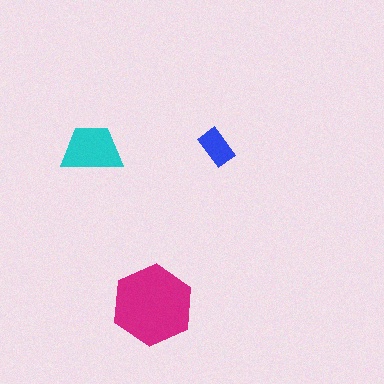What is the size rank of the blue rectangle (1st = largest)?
3rd.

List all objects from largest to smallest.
The magenta hexagon, the cyan trapezoid, the blue rectangle.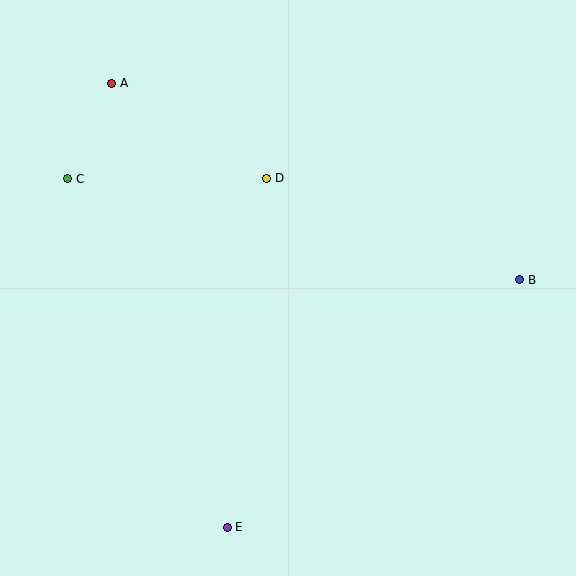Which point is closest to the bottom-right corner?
Point B is closest to the bottom-right corner.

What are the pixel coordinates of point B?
Point B is at (520, 280).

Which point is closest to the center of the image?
Point D at (267, 178) is closest to the center.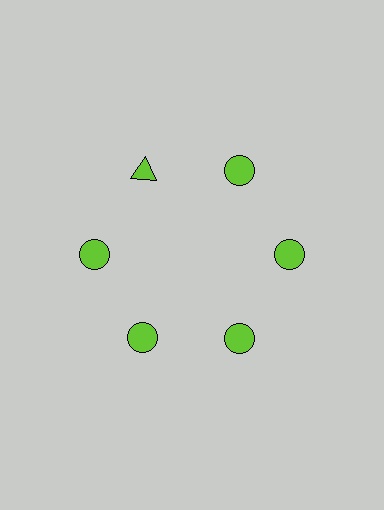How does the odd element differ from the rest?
It has a different shape: triangle instead of circle.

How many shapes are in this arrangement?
There are 6 shapes arranged in a ring pattern.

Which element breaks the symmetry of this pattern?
The lime triangle at roughly the 11 o'clock position breaks the symmetry. All other shapes are lime circles.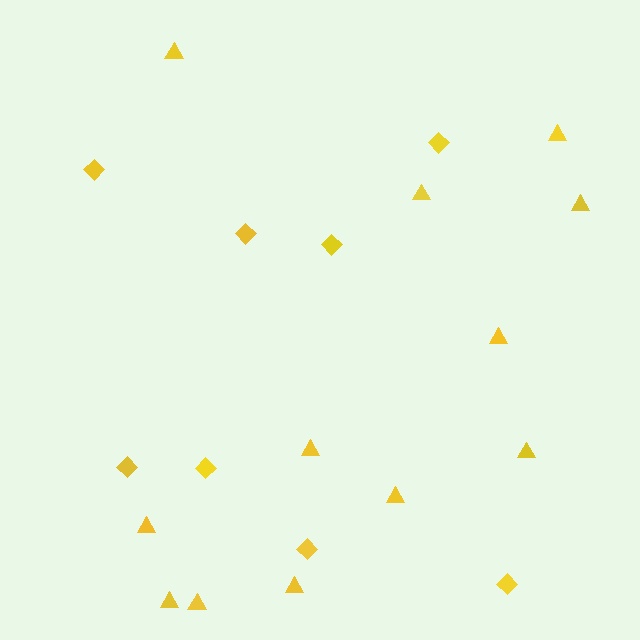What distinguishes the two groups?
There are 2 groups: one group of triangles (12) and one group of diamonds (8).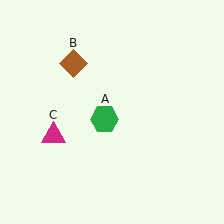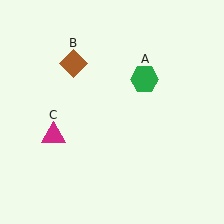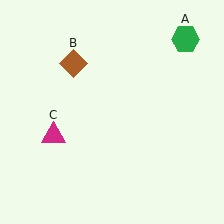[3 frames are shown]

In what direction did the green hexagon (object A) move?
The green hexagon (object A) moved up and to the right.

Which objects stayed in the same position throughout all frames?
Brown diamond (object B) and magenta triangle (object C) remained stationary.